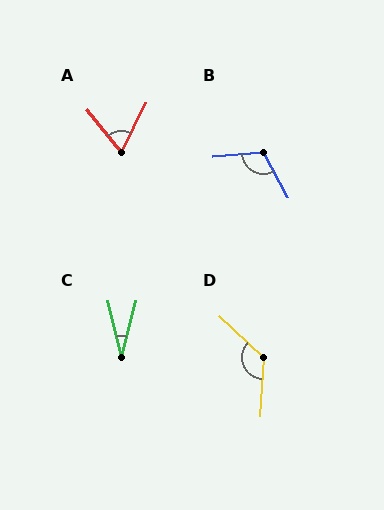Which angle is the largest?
D, at approximately 130 degrees.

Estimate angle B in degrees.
Approximately 114 degrees.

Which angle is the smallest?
C, at approximately 27 degrees.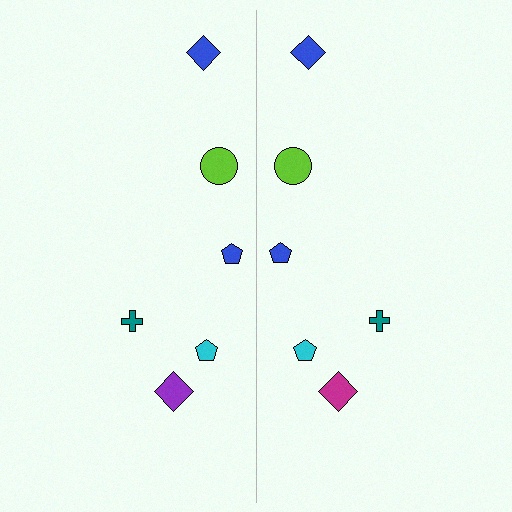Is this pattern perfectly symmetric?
No, the pattern is not perfectly symmetric. The magenta diamond on the right side breaks the symmetry — its mirror counterpart is purple.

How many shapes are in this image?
There are 12 shapes in this image.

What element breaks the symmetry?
The magenta diamond on the right side breaks the symmetry — its mirror counterpart is purple.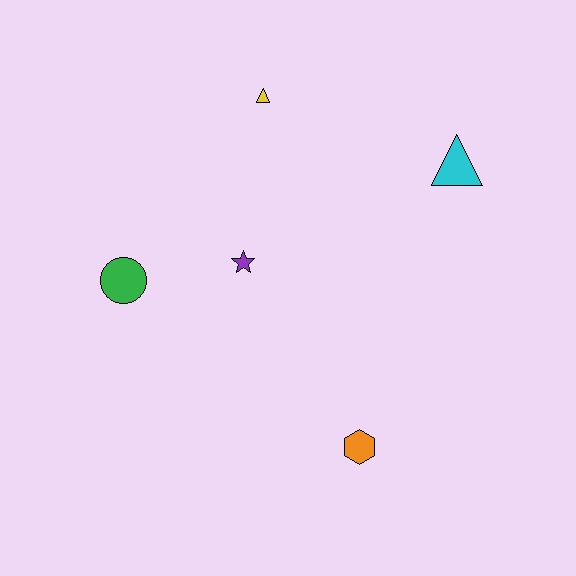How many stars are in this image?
There is 1 star.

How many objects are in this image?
There are 5 objects.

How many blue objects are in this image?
There are no blue objects.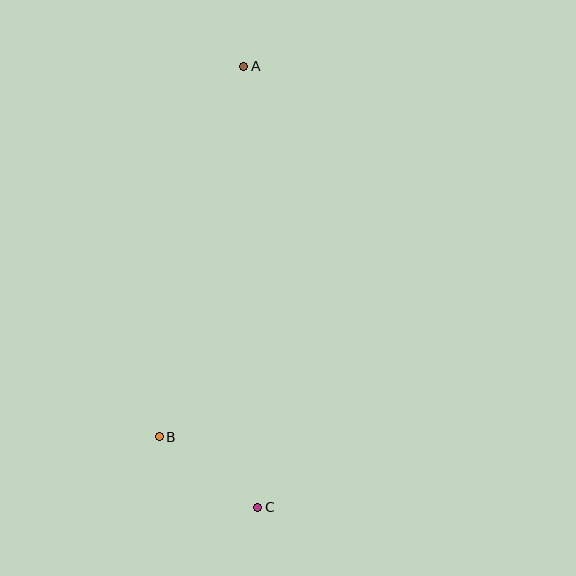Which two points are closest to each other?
Points B and C are closest to each other.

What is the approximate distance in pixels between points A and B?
The distance between A and B is approximately 380 pixels.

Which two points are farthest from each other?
Points A and C are farthest from each other.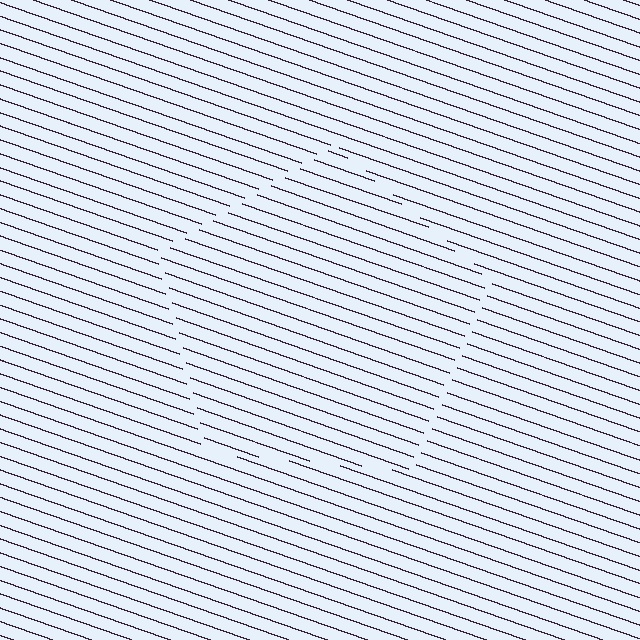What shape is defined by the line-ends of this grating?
An illusory pentagon. The interior of the shape contains the same grating, shifted by half a period — the contour is defined by the phase discontinuity where line-ends from the inner and outer gratings abut.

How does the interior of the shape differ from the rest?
The interior of the shape contains the same grating, shifted by half a period — the contour is defined by the phase discontinuity where line-ends from the inner and outer gratings abut.